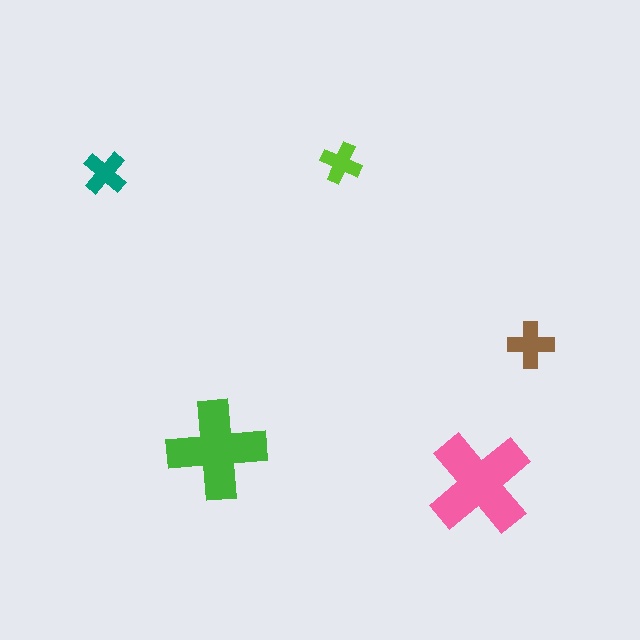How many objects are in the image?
There are 5 objects in the image.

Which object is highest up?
The lime cross is topmost.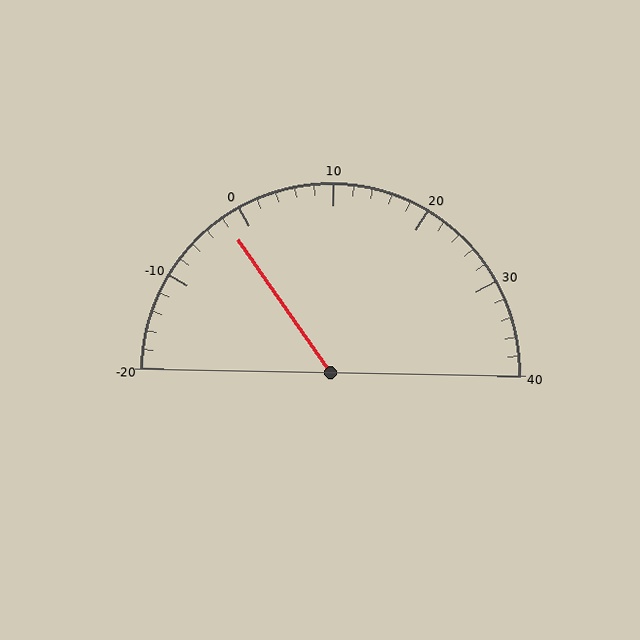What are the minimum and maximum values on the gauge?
The gauge ranges from -20 to 40.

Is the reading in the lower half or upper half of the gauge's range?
The reading is in the lower half of the range (-20 to 40).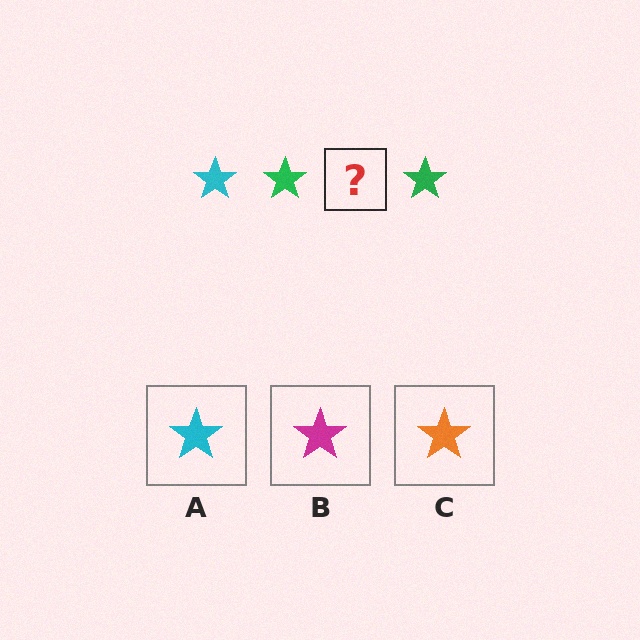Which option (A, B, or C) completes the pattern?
A.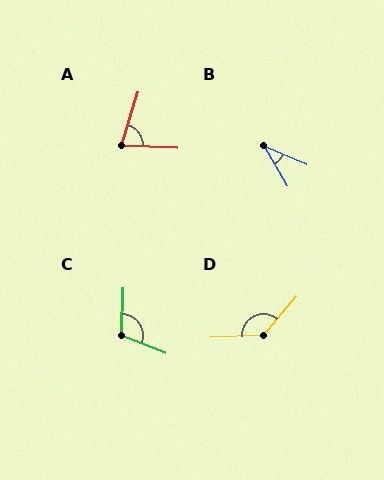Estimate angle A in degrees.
Approximately 75 degrees.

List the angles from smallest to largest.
B (37°), A (75°), C (110°), D (134°).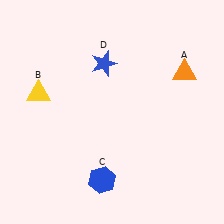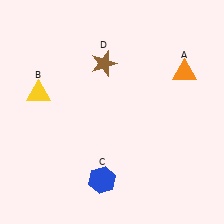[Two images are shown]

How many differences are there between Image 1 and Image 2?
There is 1 difference between the two images.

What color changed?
The star (D) changed from blue in Image 1 to brown in Image 2.